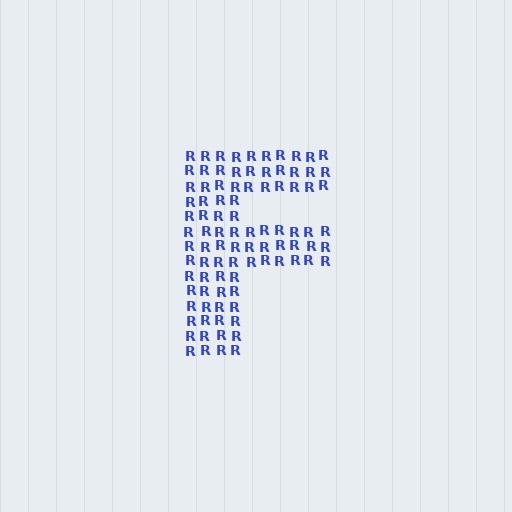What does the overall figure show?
The overall figure shows the letter F.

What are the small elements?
The small elements are letter R's.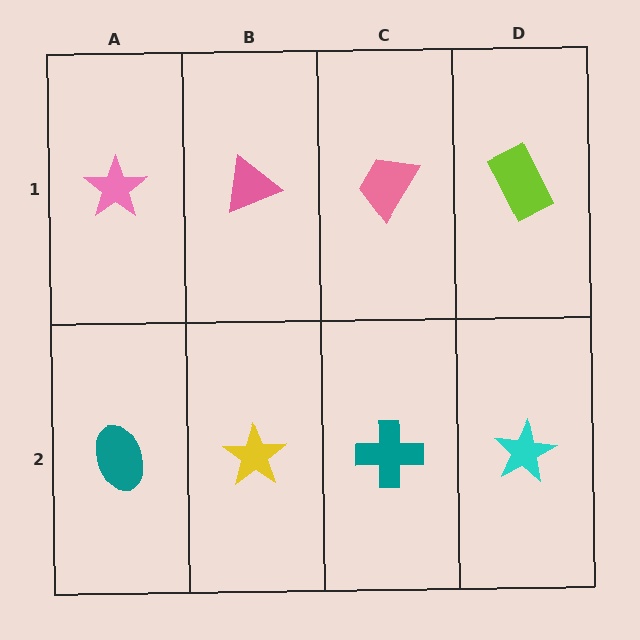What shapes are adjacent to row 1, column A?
A teal ellipse (row 2, column A), a pink triangle (row 1, column B).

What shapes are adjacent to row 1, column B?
A yellow star (row 2, column B), a pink star (row 1, column A), a pink trapezoid (row 1, column C).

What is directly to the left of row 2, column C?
A yellow star.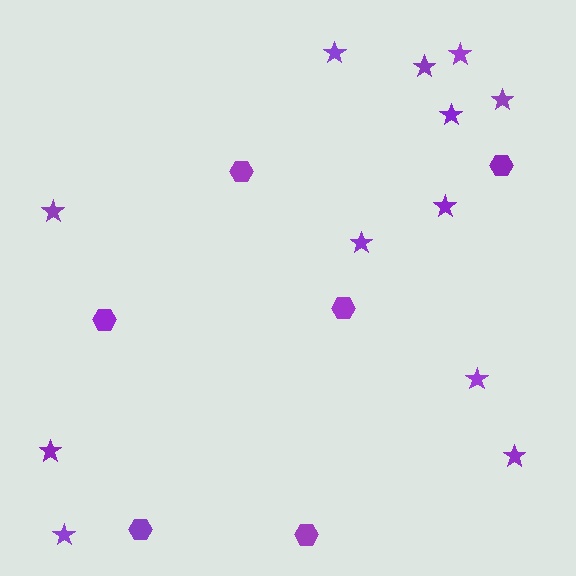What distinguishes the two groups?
There are 2 groups: one group of stars (12) and one group of hexagons (6).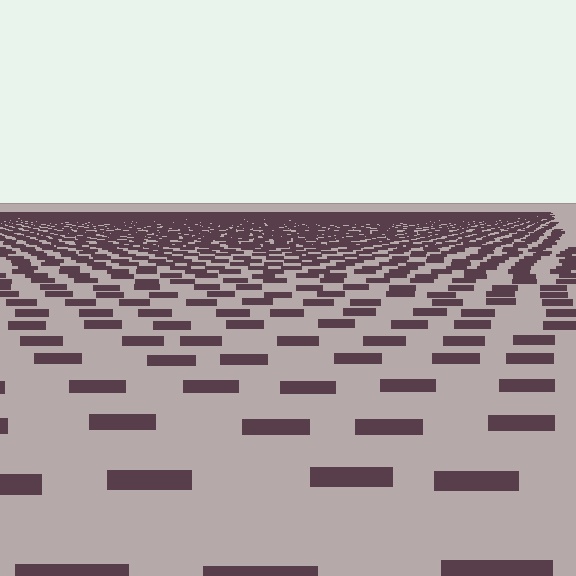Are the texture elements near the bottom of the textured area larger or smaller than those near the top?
Larger. Near the bottom, elements are closer to the viewer and appear at a bigger on-screen size.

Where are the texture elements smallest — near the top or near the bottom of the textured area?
Near the top.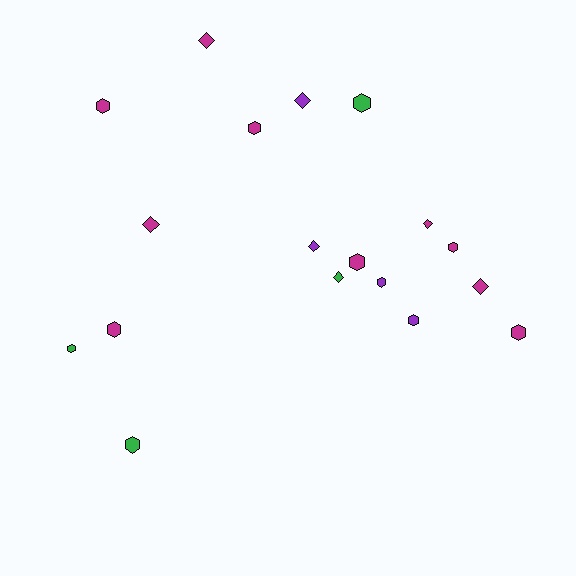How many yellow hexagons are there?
There are no yellow hexagons.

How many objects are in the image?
There are 18 objects.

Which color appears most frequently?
Magenta, with 10 objects.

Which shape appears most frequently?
Hexagon, with 11 objects.